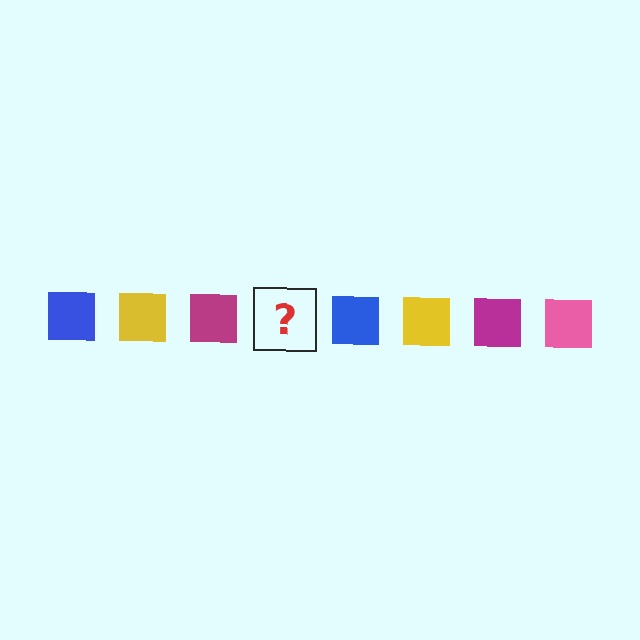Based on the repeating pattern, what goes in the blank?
The blank should be a pink square.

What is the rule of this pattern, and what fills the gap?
The rule is that the pattern cycles through blue, yellow, magenta, pink squares. The gap should be filled with a pink square.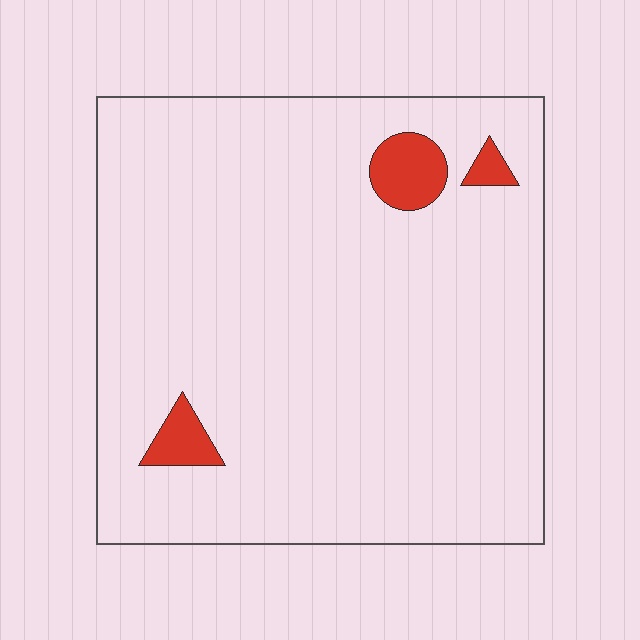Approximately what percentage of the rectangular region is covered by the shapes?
Approximately 5%.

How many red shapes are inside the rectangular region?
3.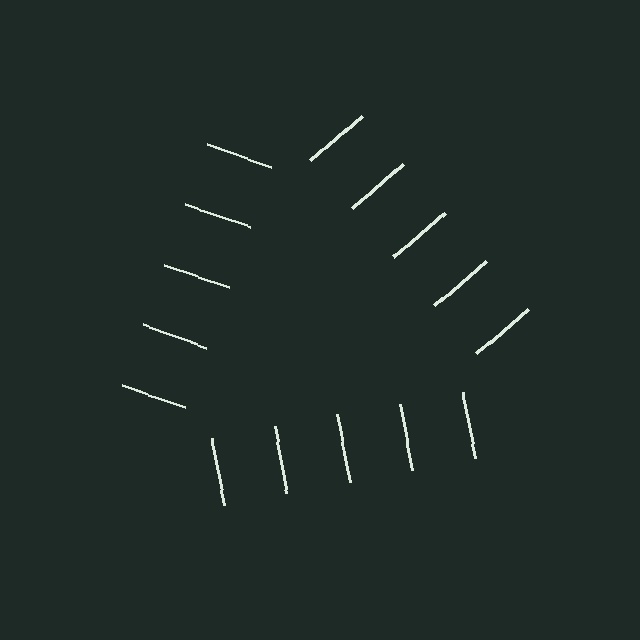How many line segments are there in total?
15 — 5 along each of the 3 edges.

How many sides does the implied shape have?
3 sides — the line-ends trace a triangle.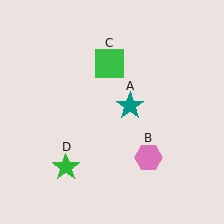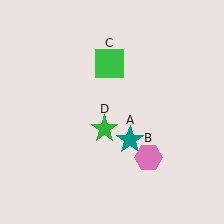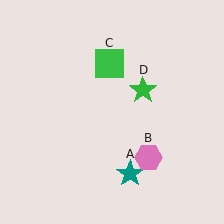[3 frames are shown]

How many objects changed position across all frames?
2 objects changed position: teal star (object A), green star (object D).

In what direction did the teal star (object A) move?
The teal star (object A) moved down.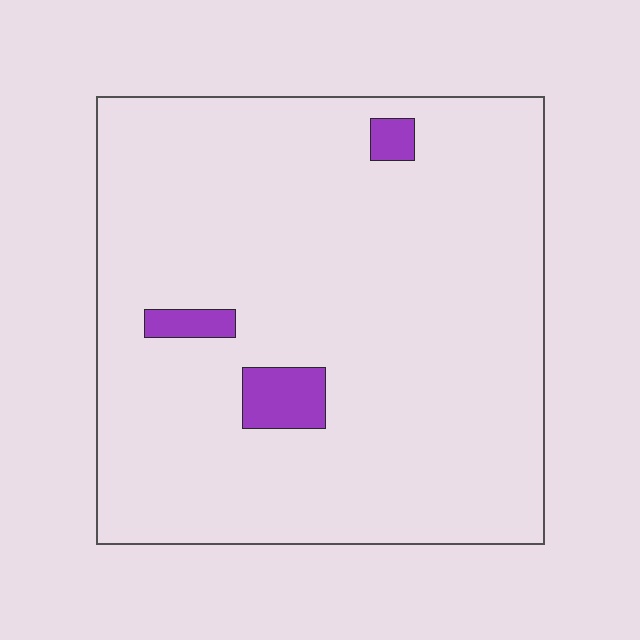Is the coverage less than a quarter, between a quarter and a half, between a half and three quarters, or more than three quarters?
Less than a quarter.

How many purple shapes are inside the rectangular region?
3.